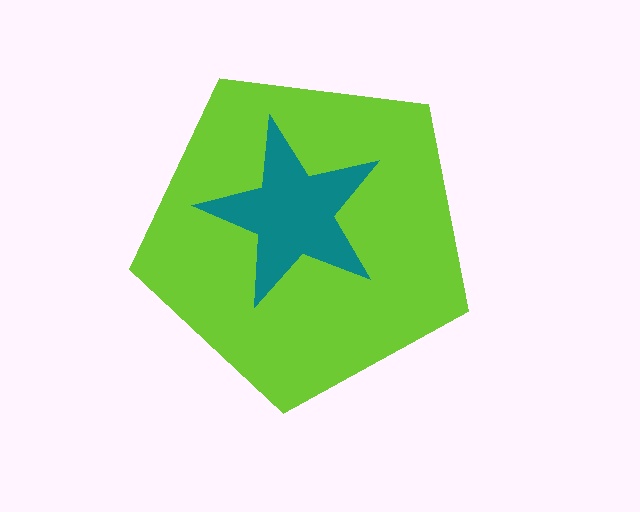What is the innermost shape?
The teal star.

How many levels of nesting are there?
2.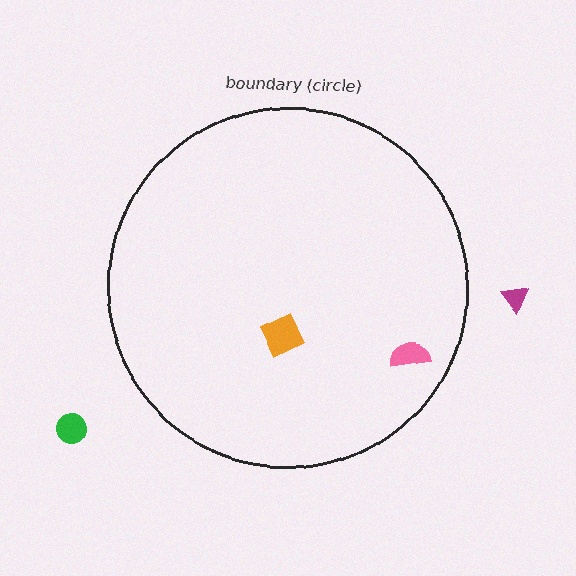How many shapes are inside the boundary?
2 inside, 2 outside.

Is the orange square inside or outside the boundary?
Inside.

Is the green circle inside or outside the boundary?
Outside.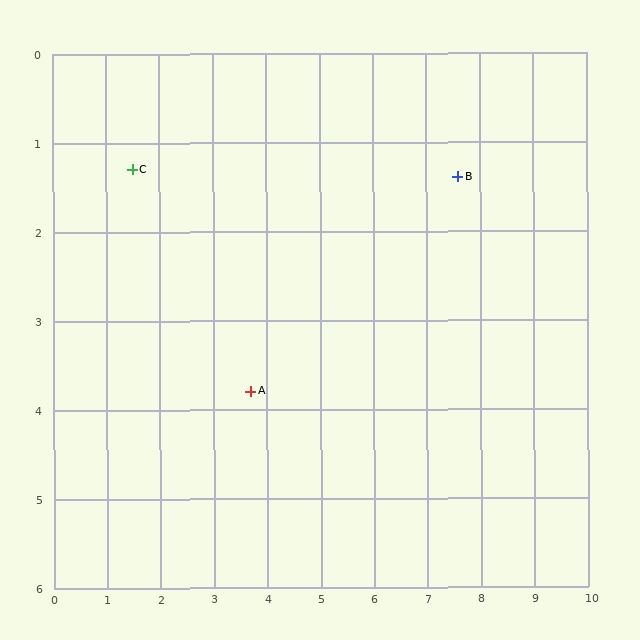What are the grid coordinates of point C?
Point C is at approximately (1.5, 1.3).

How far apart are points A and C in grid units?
Points A and C are about 3.3 grid units apart.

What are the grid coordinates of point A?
Point A is at approximately (3.7, 3.8).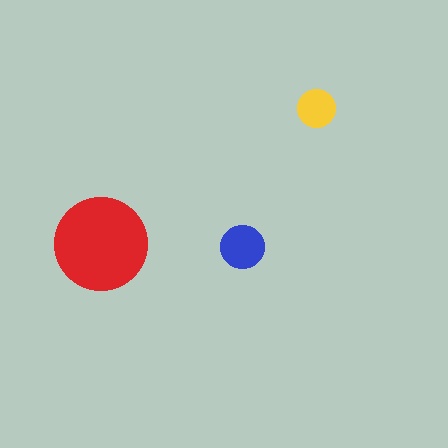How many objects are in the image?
There are 3 objects in the image.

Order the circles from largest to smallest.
the red one, the blue one, the yellow one.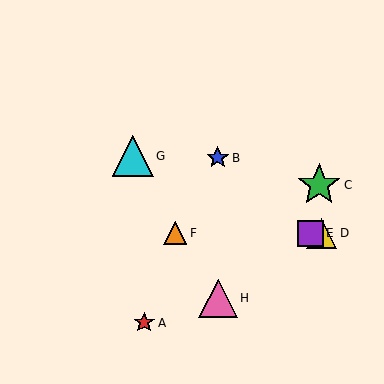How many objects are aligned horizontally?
3 objects (D, E, F) are aligned horizontally.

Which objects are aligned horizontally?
Objects D, E, F are aligned horizontally.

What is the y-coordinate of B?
Object B is at y≈158.